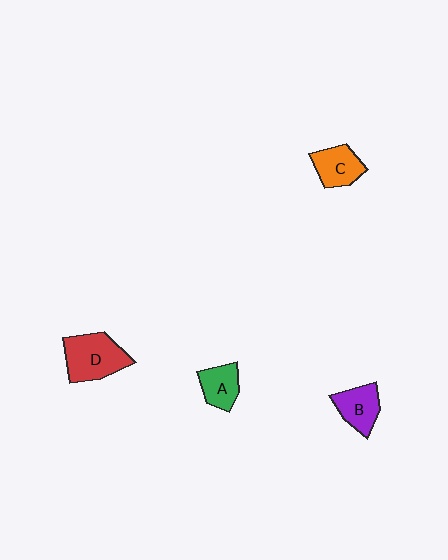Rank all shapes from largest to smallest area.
From largest to smallest: D (red), C (orange), B (purple), A (green).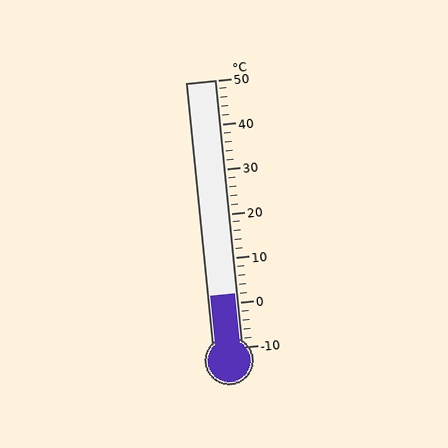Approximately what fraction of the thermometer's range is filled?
The thermometer is filled to approximately 20% of its range.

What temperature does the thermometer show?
The thermometer shows approximately 2°C.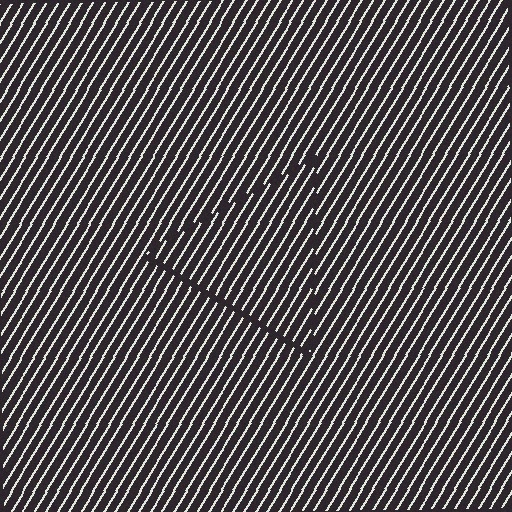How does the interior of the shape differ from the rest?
The interior of the shape contains the same grating, shifted by half a period — the contour is defined by the phase discontinuity where line-ends from the inner and outer gratings abut.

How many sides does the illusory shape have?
3 sides — the line-ends trace a triangle.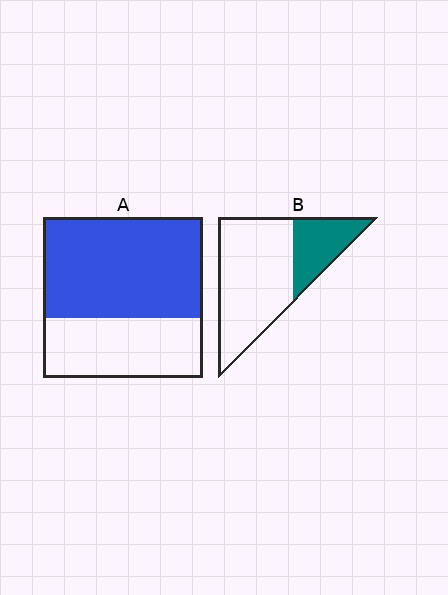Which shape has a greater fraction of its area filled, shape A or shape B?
Shape A.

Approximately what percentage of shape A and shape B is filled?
A is approximately 65% and B is approximately 30%.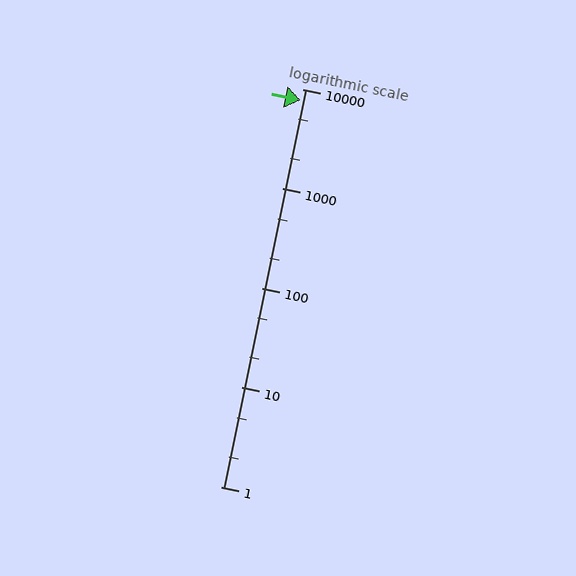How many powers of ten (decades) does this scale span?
The scale spans 4 decades, from 1 to 10000.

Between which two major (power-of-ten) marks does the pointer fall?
The pointer is between 1000 and 10000.